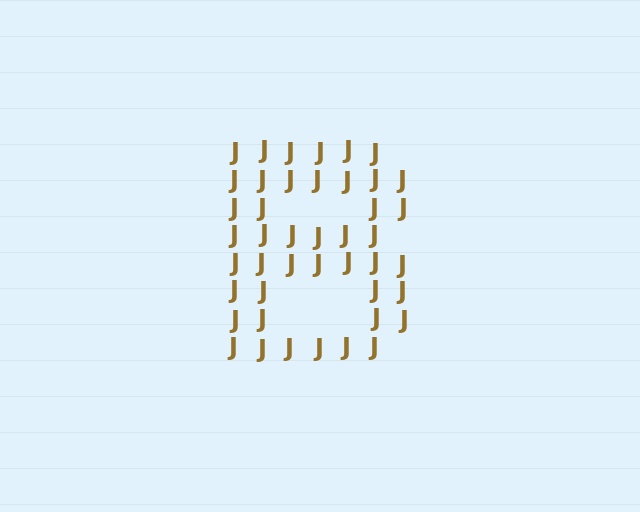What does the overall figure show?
The overall figure shows the letter B.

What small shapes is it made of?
It is made of small letter J's.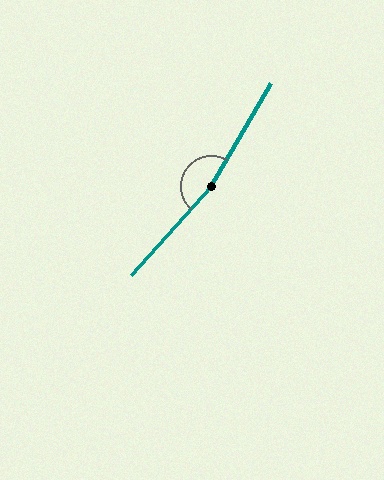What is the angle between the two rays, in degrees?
Approximately 168 degrees.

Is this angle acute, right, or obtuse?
It is obtuse.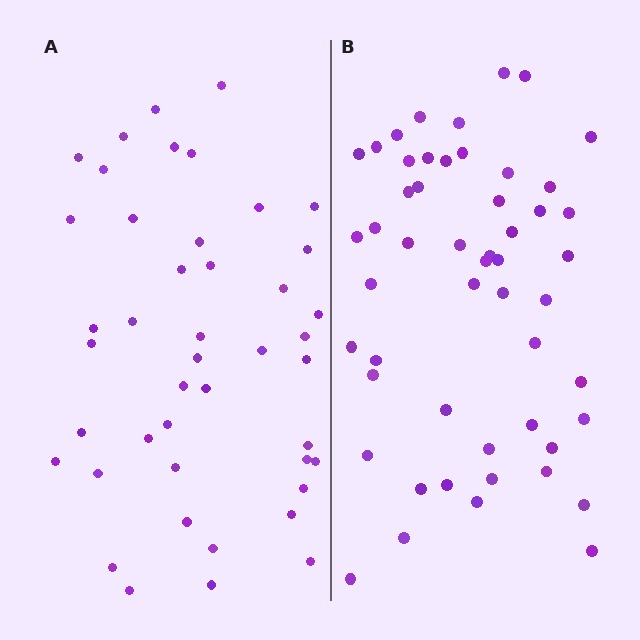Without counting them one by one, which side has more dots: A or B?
Region B (the right region) has more dots.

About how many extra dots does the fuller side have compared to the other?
Region B has roughly 8 or so more dots than region A.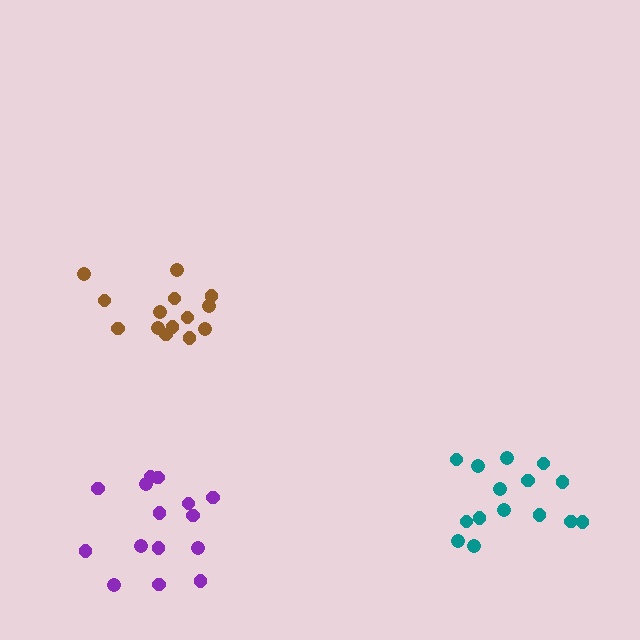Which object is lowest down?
The purple cluster is bottommost.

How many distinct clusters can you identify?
There are 3 distinct clusters.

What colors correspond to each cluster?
The clusters are colored: brown, teal, purple.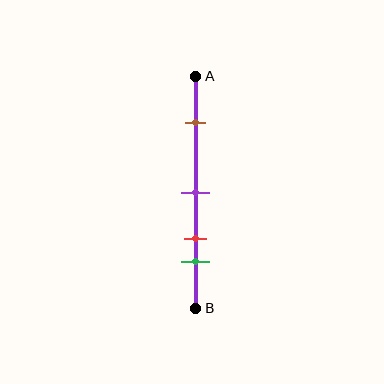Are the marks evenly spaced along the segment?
No, the marks are not evenly spaced.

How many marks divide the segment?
There are 4 marks dividing the segment.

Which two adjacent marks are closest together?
The red and green marks are the closest adjacent pair.